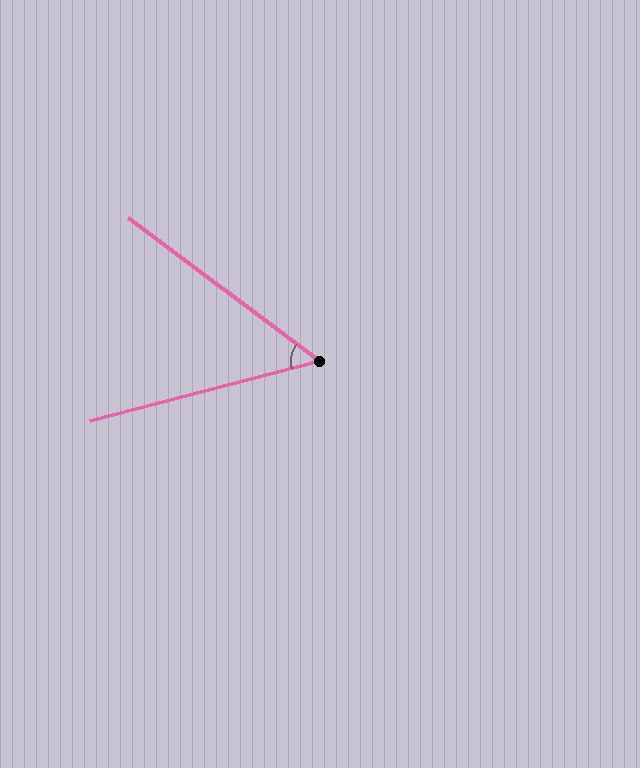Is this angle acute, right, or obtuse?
It is acute.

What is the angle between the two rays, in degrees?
Approximately 51 degrees.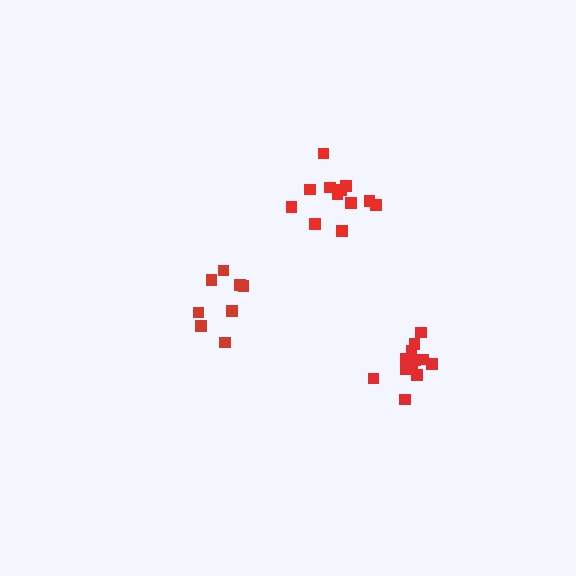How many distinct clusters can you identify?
There are 3 distinct clusters.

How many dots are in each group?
Group 1: 12 dots, Group 2: 12 dots, Group 3: 8 dots (32 total).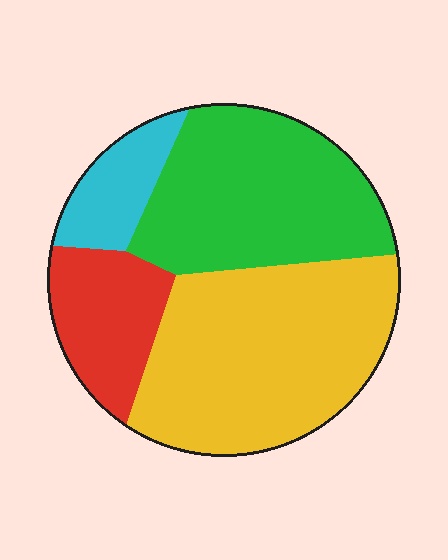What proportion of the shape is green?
Green takes up between a sixth and a third of the shape.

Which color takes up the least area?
Cyan, at roughly 10%.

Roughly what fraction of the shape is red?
Red covers about 15% of the shape.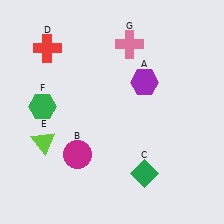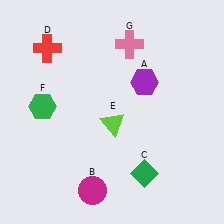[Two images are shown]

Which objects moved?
The objects that moved are: the magenta circle (B), the lime triangle (E).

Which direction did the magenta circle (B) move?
The magenta circle (B) moved down.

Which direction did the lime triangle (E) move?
The lime triangle (E) moved right.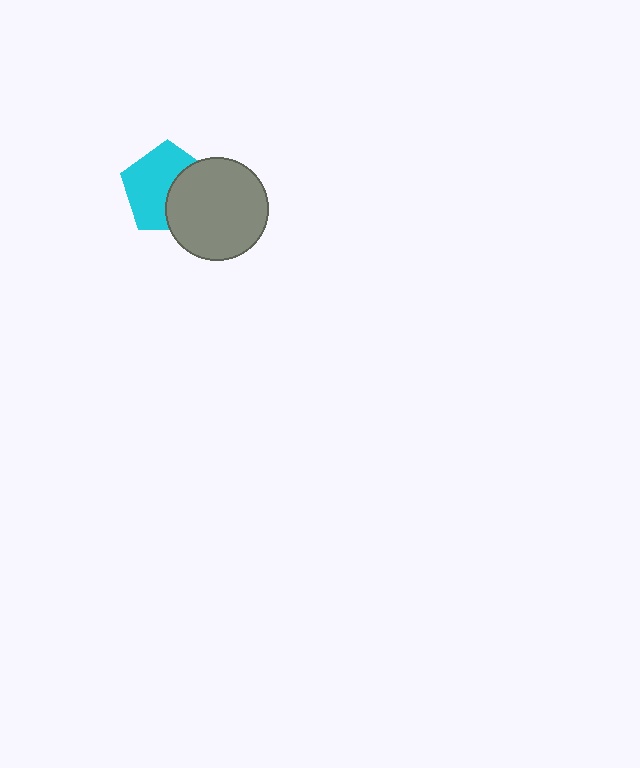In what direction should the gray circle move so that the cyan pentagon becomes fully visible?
The gray circle should move right. That is the shortest direction to clear the overlap and leave the cyan pentagon fully visible.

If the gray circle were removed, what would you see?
You would see the complete cyan pentagon.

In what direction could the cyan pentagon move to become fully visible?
The cyan pentagon could move left. That would shift it out from behind the gray circle entirely.